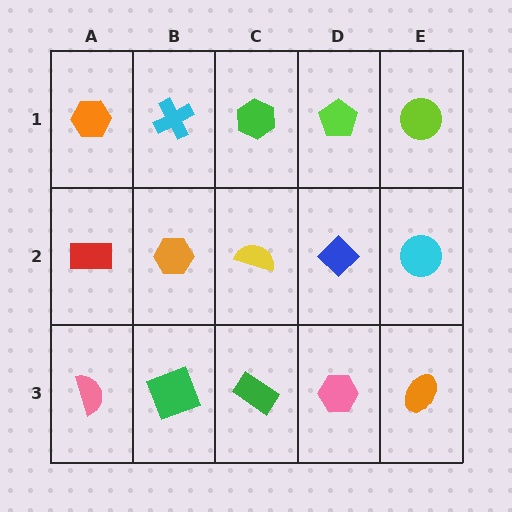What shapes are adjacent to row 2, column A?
An orange hexagon (row 1, column A), a pink semicircle (row 3, column A), an orange hexagon (row 2, column B).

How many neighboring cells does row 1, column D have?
3.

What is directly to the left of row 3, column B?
A pink semicircle.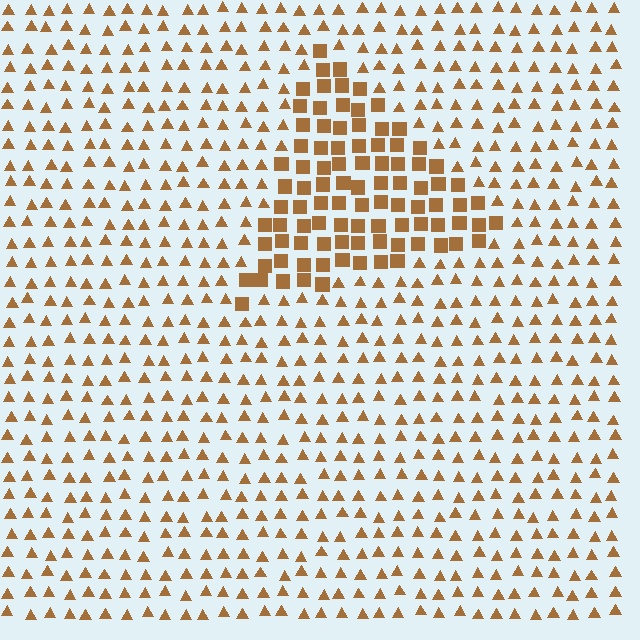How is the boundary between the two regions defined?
The boundary is defined by a change in element shape: squares inside vs. triangles outside. All elements share the same color and spacing.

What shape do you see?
I see a triangle.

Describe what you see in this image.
The image is filled with small brown elements arranged in a uniform grid. A triangle-shaped region contains squares, while the surrounding area contains triangles. The boundary is defined purely by the change in element shape.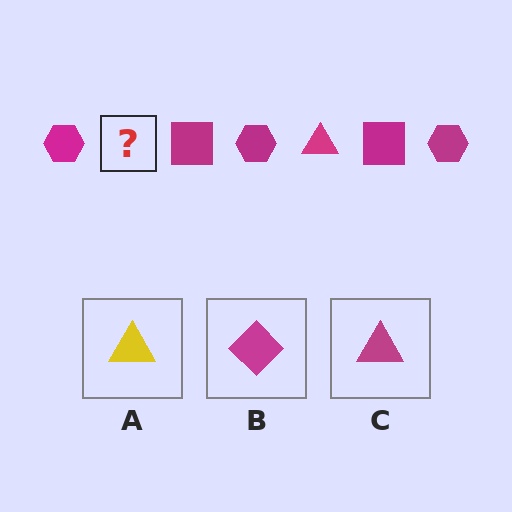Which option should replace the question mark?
Option C.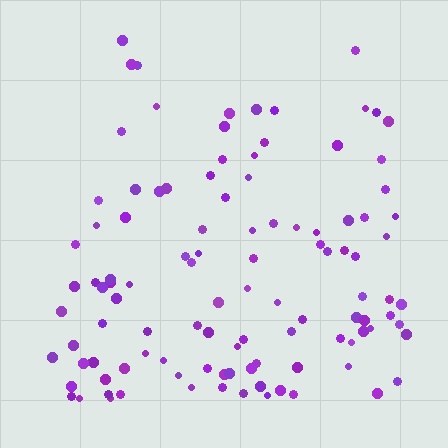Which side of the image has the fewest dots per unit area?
The top.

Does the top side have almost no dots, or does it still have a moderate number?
Still a moderate number, just noticeably fewer than the bottom.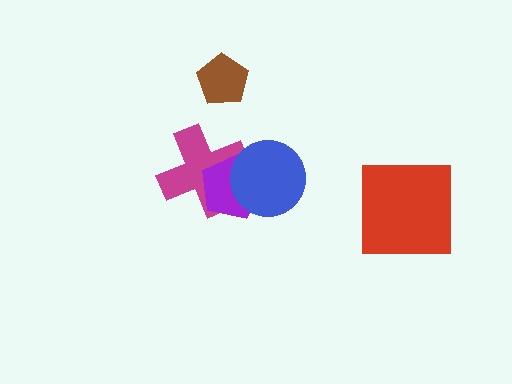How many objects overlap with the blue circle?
2 objects overlap with the blue circle.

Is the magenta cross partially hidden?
Yes, it is partially covered by another shape.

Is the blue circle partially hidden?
No, no other shape covers it.